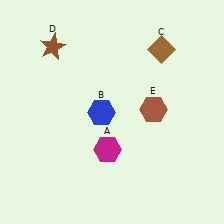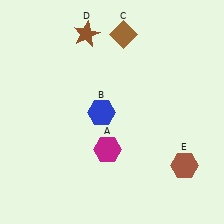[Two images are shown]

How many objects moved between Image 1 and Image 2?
3 objects moved between the two images.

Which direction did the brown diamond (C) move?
The brown diamond (C) moved left.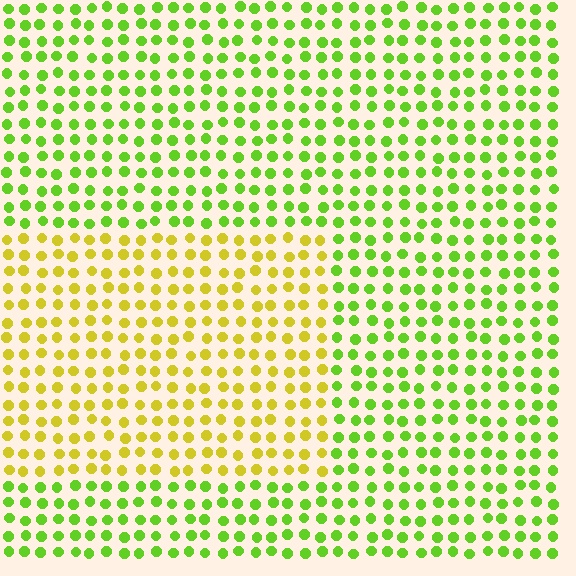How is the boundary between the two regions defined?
The boundary is defined purely by a slight shift in hue (about 41 degrees). Spacing, size, and orientation are identical on both sides.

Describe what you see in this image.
The image is filled with small lime elements in a uniform arrangement. A rectangle-shaped region is visible where the elements are tinted to a slightly different hue, forming a subtle color boundary.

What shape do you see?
I see a rectangle.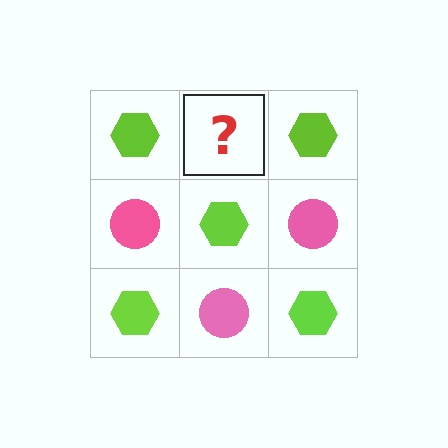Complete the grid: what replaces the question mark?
The question mark should be replaced with a pink circle.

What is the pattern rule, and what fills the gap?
The rule is that it alternates lime hexagon and pink circle in a checkerboard pattern. The gap should be filled with a pink circle.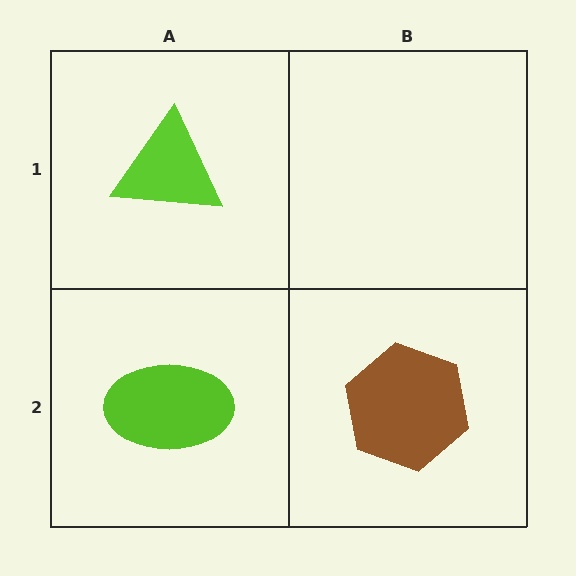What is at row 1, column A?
A lime triangle.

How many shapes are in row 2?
2 shapes.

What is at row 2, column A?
A lime ellipse.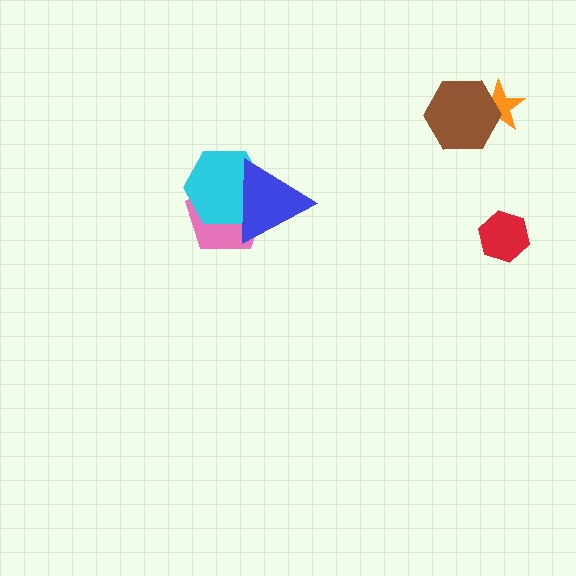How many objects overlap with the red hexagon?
0 objects overlap with the red hexagon.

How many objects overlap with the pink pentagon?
2 objects overlap with the pink pentagon.